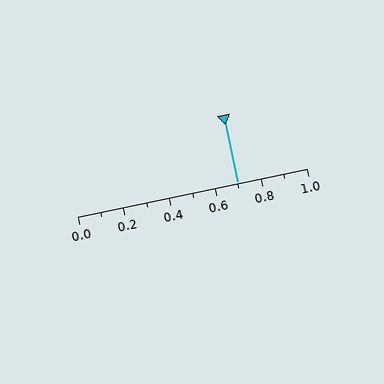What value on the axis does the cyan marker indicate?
The marker indicates approximately 0.7.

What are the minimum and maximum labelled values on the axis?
The axis runs from 0.0 to 1.0.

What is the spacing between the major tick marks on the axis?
The major ticks are spaced 0.2 apart.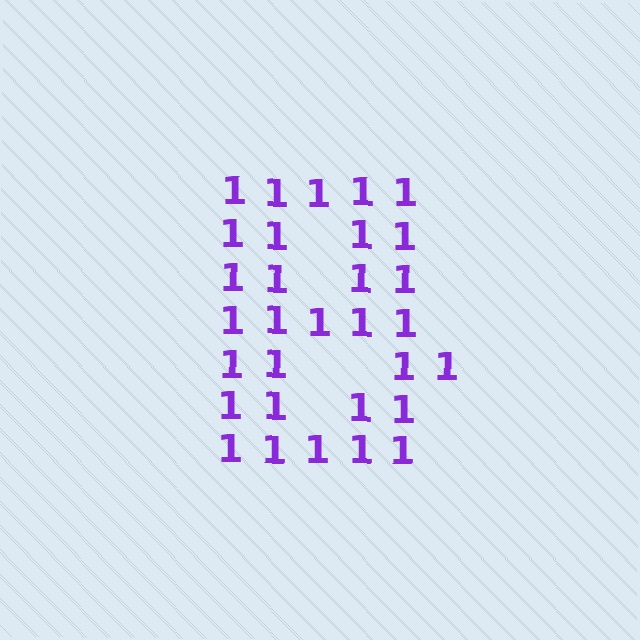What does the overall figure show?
The overall figure shows the letter B.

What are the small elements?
The small elements are digit 1's.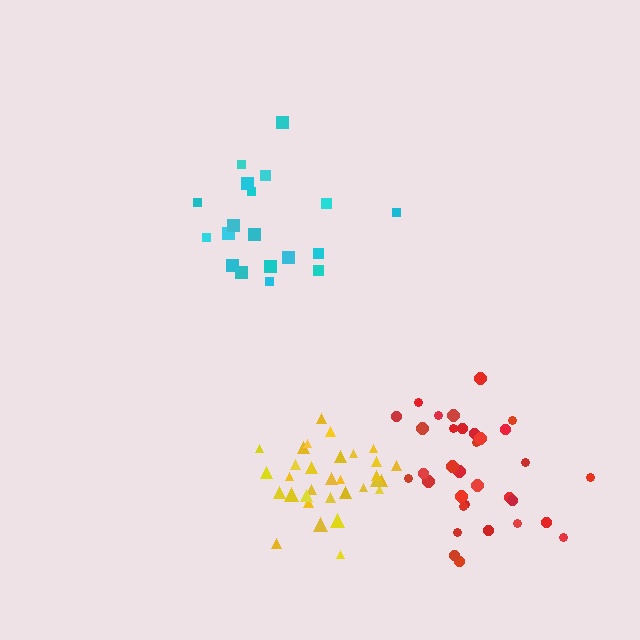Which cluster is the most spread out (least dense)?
Cyan.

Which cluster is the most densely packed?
Yellow.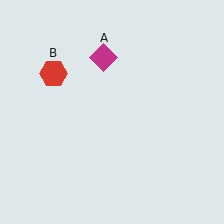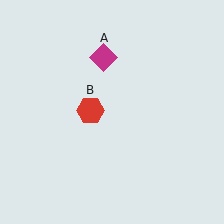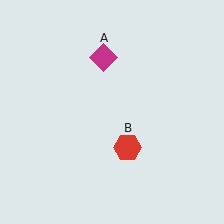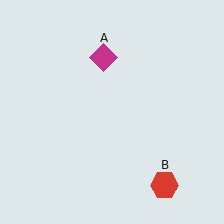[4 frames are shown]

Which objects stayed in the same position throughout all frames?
Magenta diamond (object A) remained stationary.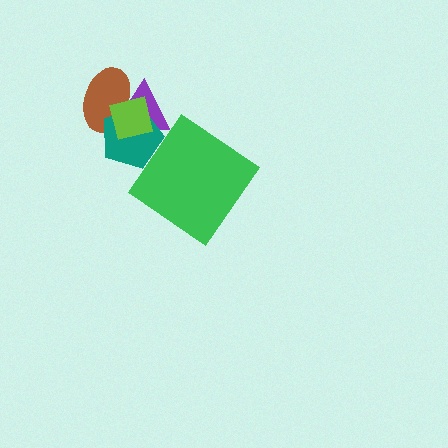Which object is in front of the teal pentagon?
The lime square is in front of the teal pentagon.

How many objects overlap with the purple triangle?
3 objects overlap with the purple triangle.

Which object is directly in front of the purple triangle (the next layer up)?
The teal pentagon is directly in front of the purple triangle.